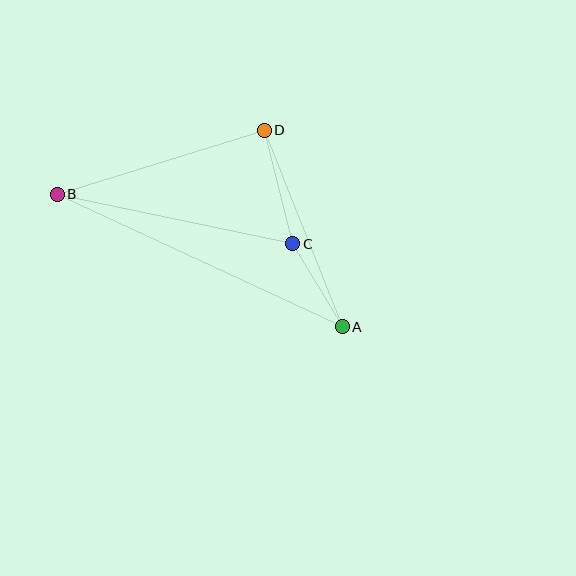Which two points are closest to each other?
Points A and C are closest to each other.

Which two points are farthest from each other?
Points A and B are farthest from each other.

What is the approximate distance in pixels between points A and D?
The distance between A and D is approximately 211 pixels.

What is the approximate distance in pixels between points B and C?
The distance between B and C is approximately 241 pixels.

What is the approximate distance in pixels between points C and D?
The distance between C and D is approximately 117 pixels.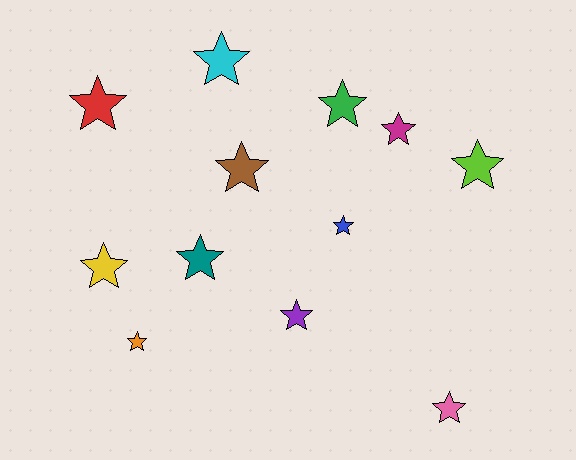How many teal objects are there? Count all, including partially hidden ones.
There is 1 teal object.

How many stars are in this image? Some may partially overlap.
There are 12 stars.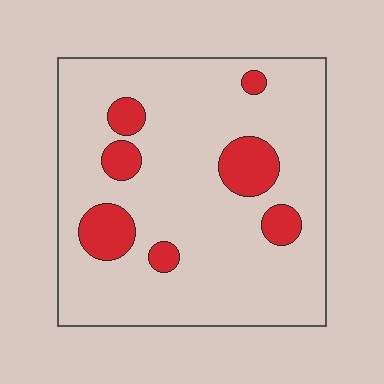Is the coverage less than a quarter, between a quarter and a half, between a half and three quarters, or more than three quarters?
Less than a quarter.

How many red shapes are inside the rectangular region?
7.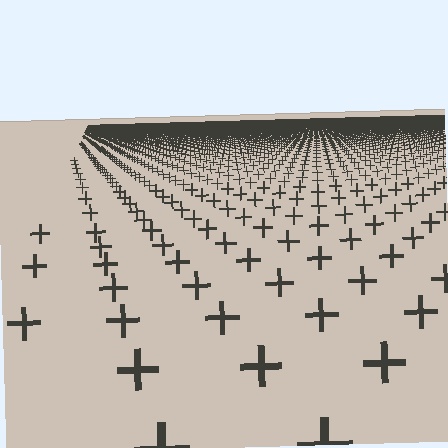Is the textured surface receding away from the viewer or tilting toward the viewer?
The surface is receding away from the viewer. Texture elements get smaller and denser toward the top.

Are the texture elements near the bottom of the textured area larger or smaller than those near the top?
Larger. Near the bottom, elements are closer to the viewer and appear at a bigger on-screen size.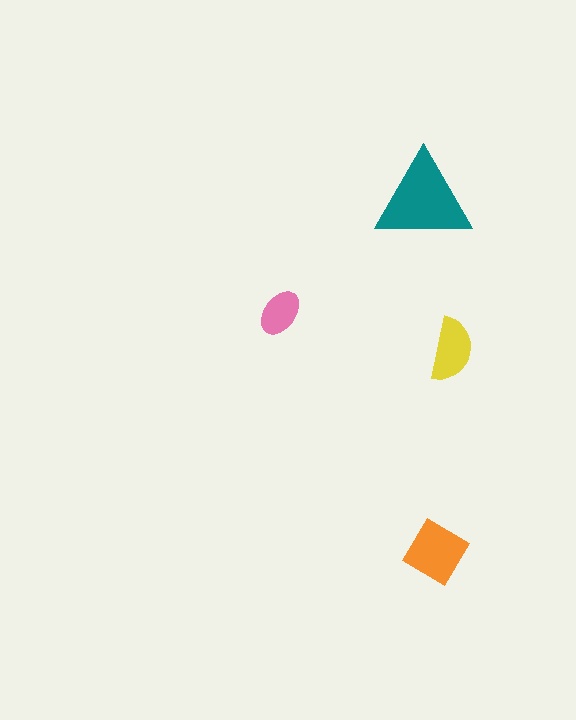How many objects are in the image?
There are 4 objects in the image.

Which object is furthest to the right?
The yellow semicircle is rightmost.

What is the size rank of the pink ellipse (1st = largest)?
4th.